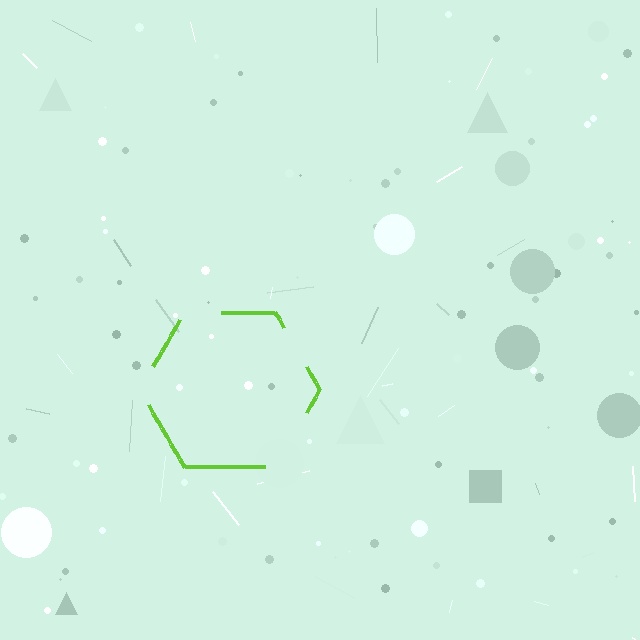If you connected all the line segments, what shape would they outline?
They would outline a hexagon.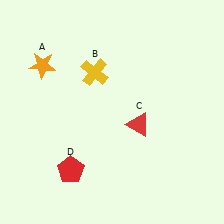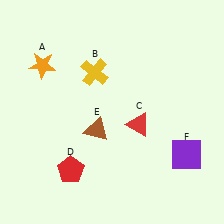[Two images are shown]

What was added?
A brown triangle (E), a purple square (F) were added in Image 2.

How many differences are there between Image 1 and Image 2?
There are 2 differences between the two images.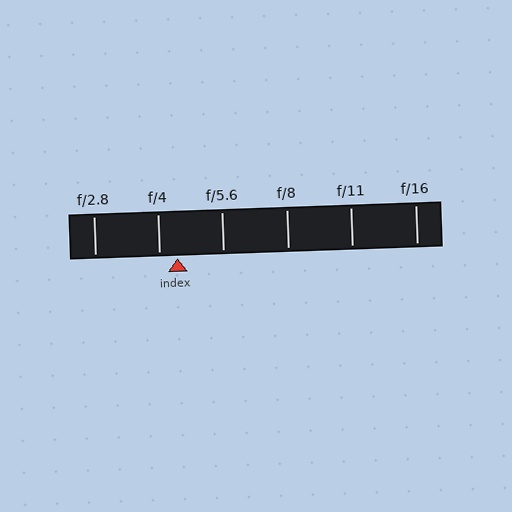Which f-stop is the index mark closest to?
The index mark is closest to f/4.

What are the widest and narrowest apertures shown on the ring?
The widest aperture shown is f/2.8 and the narrowest is f/16.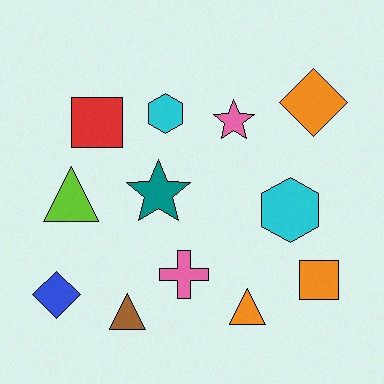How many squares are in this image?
There are 2 squares.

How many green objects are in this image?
There are no green objects.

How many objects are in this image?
There are 12 objects.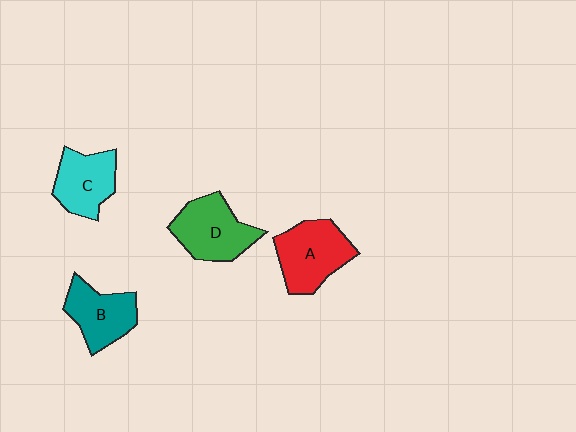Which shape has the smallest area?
Shape C (cyan).